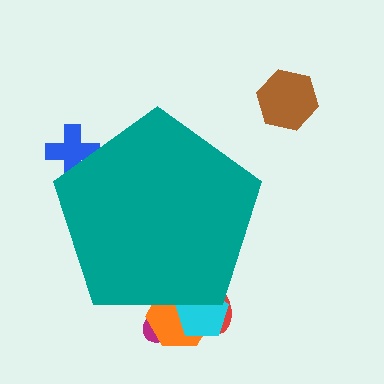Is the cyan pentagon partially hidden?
Yes, the cyan pentagon is partially hidden behind the teal pentagon.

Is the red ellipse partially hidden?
Yes, the red ellipse is partially hidden behind the teal pentagon.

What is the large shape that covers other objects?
A teal pentagon.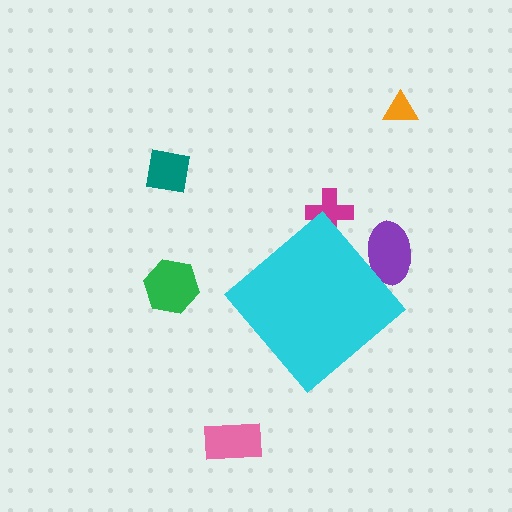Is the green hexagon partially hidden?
No, the green hexagon is fully visible.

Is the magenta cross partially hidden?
Yes, the magenta cross is partially hidden behind the cyan diamond.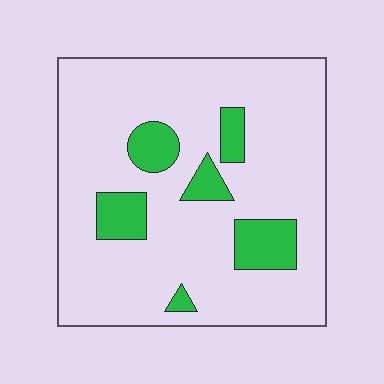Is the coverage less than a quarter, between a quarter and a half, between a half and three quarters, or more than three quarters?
Less than a quarter.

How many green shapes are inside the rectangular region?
6.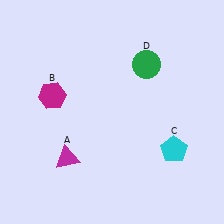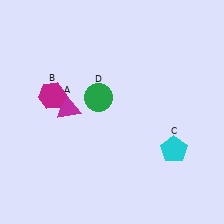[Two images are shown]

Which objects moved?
The objects that moved are: the magenta triangle (A), the green circle (D).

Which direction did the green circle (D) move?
The green circle (D) moved left.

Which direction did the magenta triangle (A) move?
The magenta triangle (A) moved up.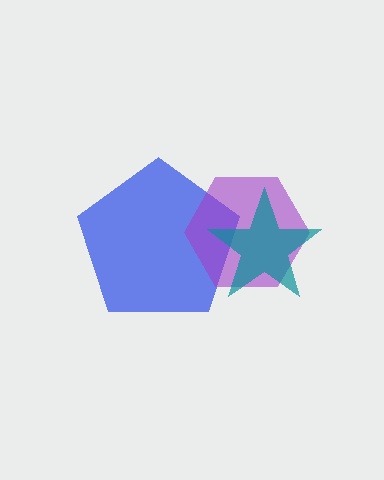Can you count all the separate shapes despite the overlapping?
Yes, there are 3 separate shapes.